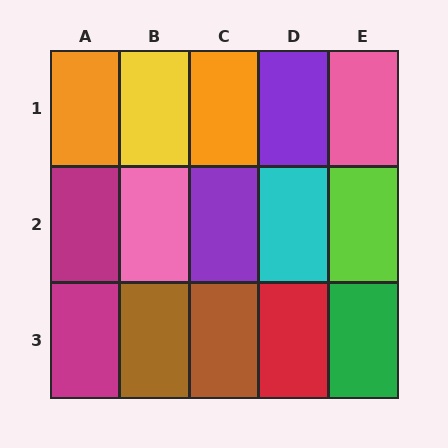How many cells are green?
1 cell is green.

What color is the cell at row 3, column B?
Brown.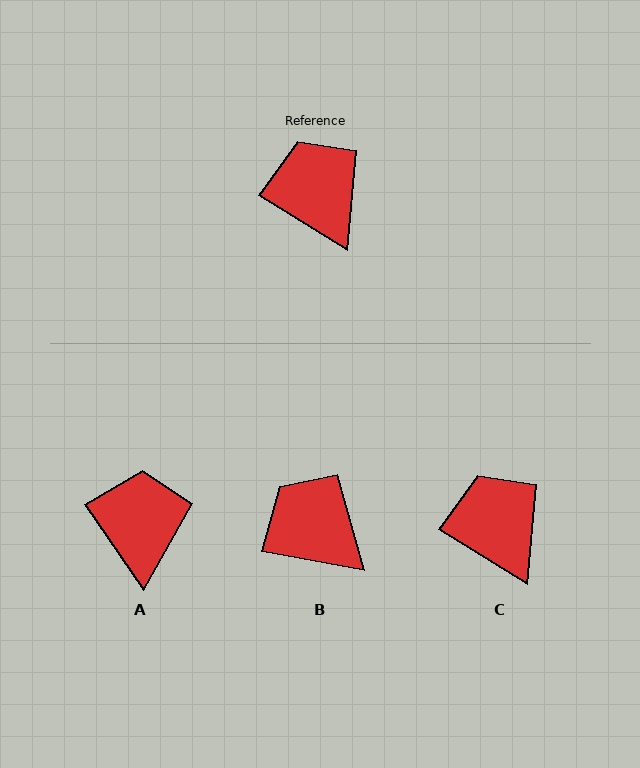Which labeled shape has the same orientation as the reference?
C.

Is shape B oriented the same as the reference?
No, it is off by about 21 degrees.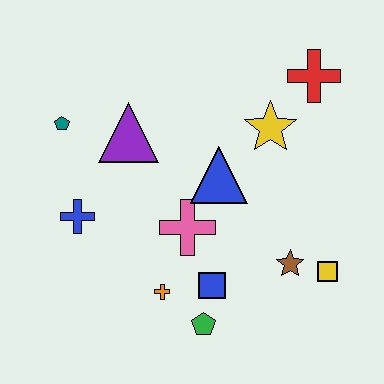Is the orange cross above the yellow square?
No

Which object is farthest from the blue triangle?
The teal pentagon is farthest from the blue triangle.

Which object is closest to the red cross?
The yellow star is closest to the red cross.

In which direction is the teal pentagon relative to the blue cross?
The teal pentagon is above the blue cross.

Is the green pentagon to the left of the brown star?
Yes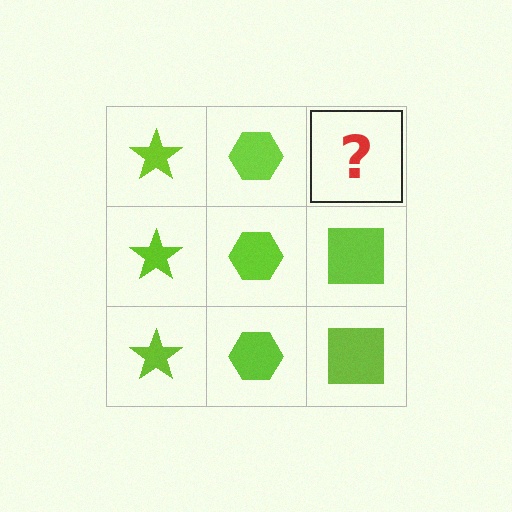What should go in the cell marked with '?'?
The missing cell should contain a lime square.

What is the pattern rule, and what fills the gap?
The rule is that each column has a consistent shape. The gap should be filled with a lime square.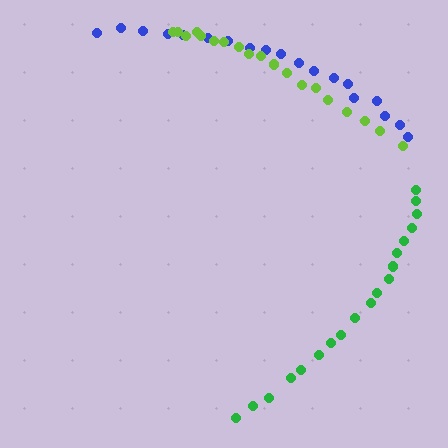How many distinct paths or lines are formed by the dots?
There are 3 distinct paths.